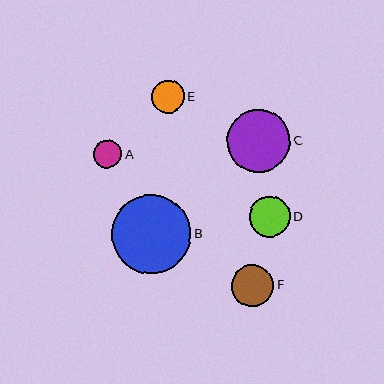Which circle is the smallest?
Circle A is the smallest with a size of approximately 29 pixels.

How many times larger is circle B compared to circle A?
Circle B is approximately 2.8 times the size of circle A.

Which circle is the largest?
Circle B is the largest with a size of approximately 79 pixels.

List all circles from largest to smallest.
From largest to smallest: B, C, F, D, E, A.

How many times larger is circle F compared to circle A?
Circle F is approximately 1.5 times the size of circle A.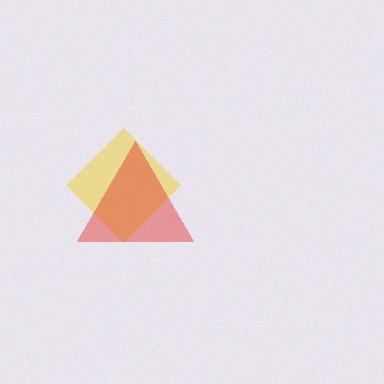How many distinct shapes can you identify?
There are 2 distinct shapes: a yellow diamond, a red triangle.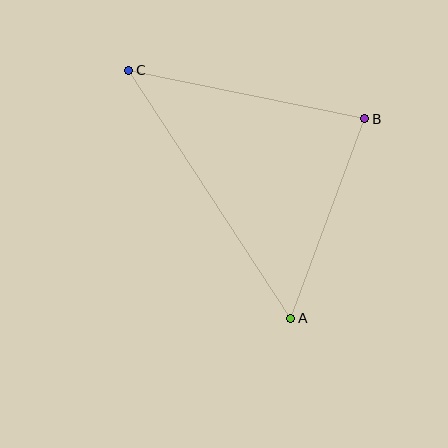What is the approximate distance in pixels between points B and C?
The distance between B and C is approximately 241 pixels.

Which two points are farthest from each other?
Points A and C are farthest from each other.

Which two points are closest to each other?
Points A and B are closest to each other.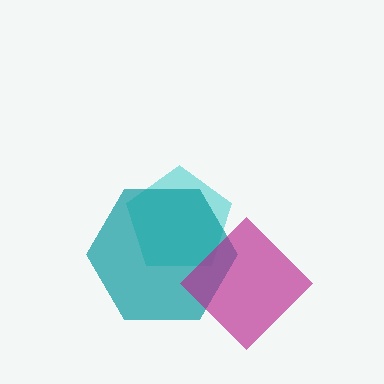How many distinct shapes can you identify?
There are 3 distinct shapes: a cyan pentagon, a teal hexagon, a magenta diamond.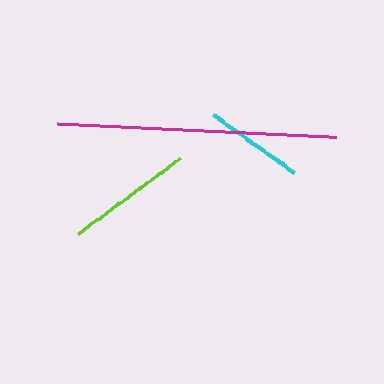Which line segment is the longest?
The magenta line is the longest at approximately 278 pixels.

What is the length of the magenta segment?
The magenta segment is approximately 278 pixels long.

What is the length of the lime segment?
The lime segment is approximately 127 pixels long.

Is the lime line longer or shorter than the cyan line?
The lime line is longer than the cyan line.